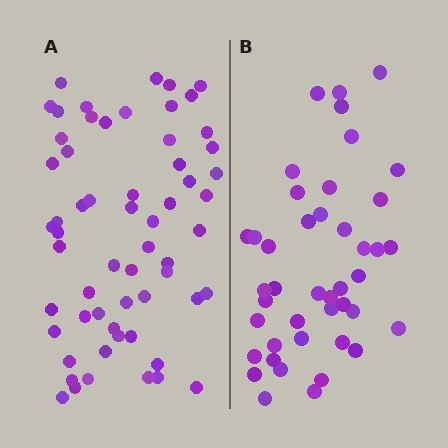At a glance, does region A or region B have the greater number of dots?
Region A (the left region) has more dots.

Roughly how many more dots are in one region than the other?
Region A has approximately 15 more dots than region B.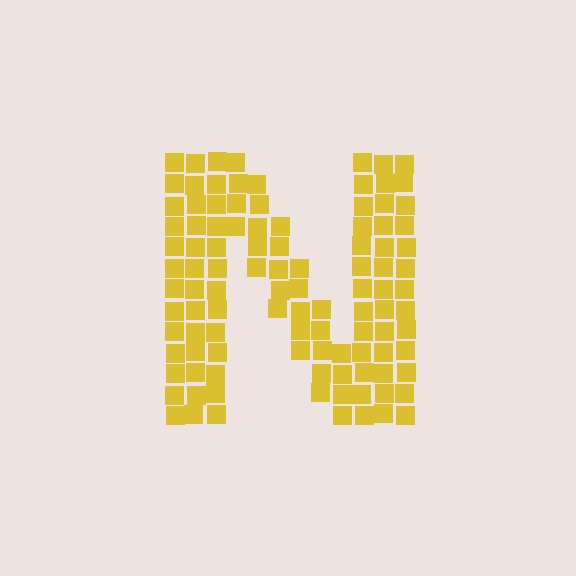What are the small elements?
The small elements are squares.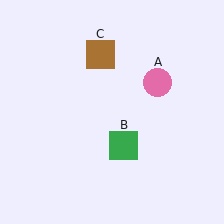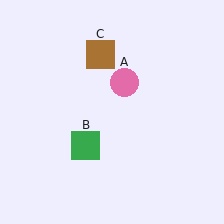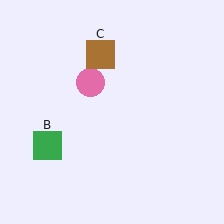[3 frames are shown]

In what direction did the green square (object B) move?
The green square (object B) moved left.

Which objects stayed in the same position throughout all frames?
Brown square (object C) remained stationary.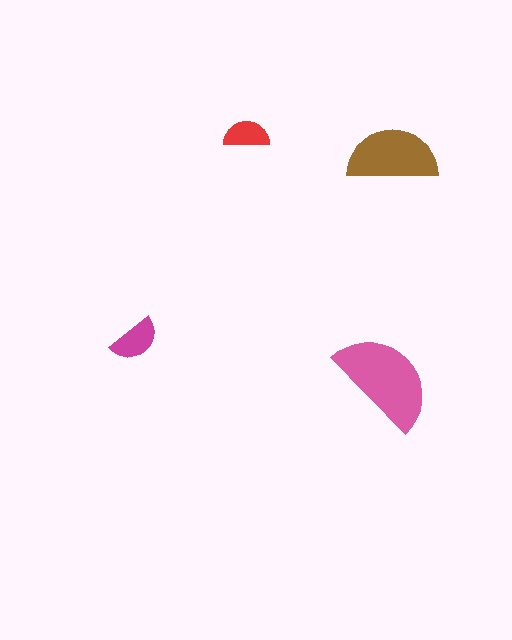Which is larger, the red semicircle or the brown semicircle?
The brown one.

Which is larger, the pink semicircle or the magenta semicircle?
The pink one.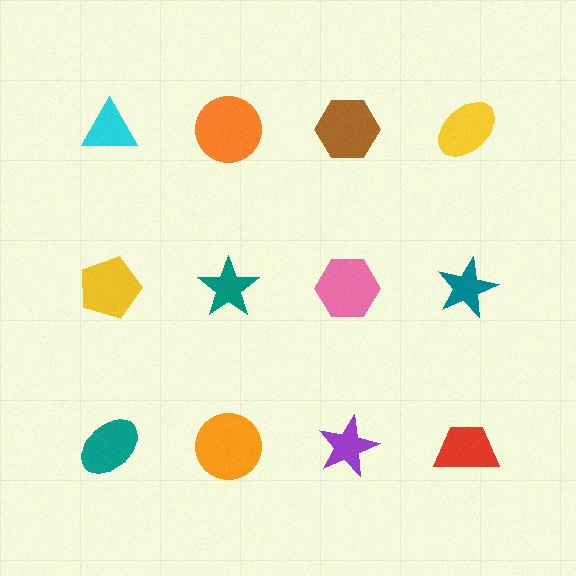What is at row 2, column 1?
A yellow pentagon.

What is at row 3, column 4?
A red trapezoid.